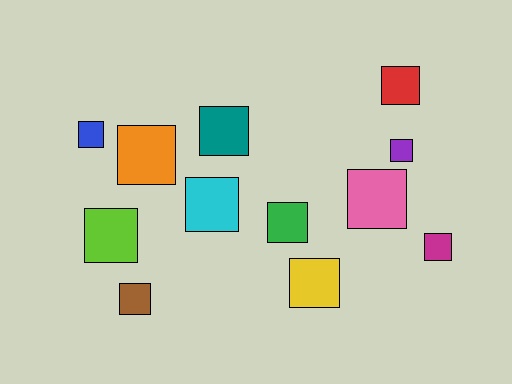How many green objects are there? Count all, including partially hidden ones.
There is 1 green object.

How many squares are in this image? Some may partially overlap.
There are 12 squares.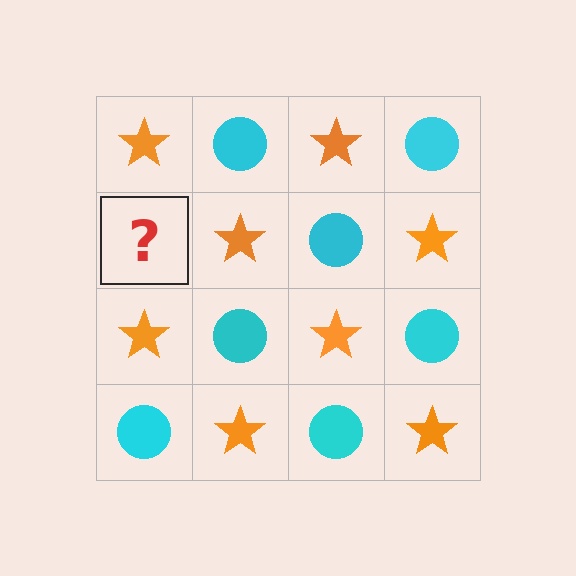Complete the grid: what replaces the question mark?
The question mark should be replaced with a cyan circle.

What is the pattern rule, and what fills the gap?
The rule is that it alternates orange star and cyan circle in a checkerboard pattern. The gap should be filled with a cyan circle.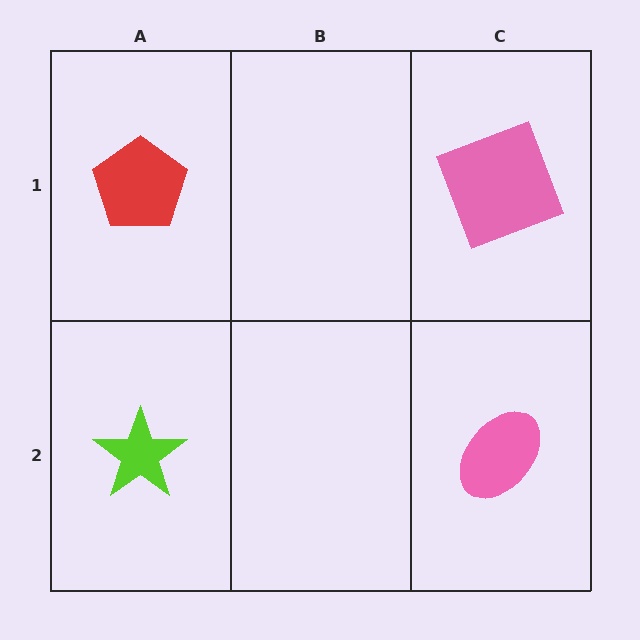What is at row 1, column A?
A red pentagon.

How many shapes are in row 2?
2 shapes.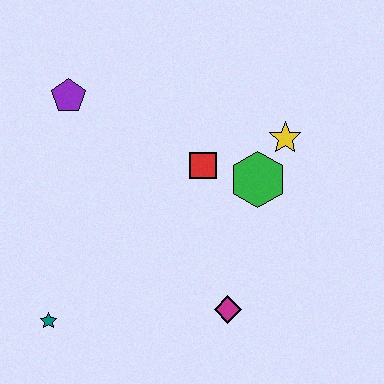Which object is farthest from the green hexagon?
The teal star is farthest from the green hexagon.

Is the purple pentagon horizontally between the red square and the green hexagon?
No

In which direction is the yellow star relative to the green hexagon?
The yellow star is above the green hexagon.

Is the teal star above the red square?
No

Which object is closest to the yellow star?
The green hexagon is closest to the yellow star.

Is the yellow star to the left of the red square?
No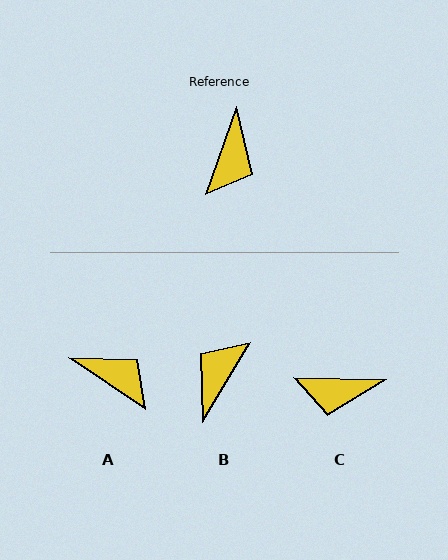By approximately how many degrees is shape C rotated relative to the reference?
Approximately 72 degrees clockwise.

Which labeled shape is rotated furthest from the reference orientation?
B, about 169 degrees away.